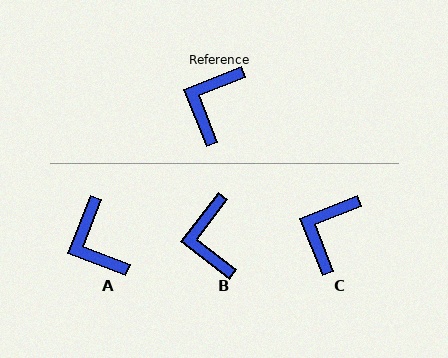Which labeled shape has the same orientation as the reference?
C.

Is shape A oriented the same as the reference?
No, it is off by about 48 degrees.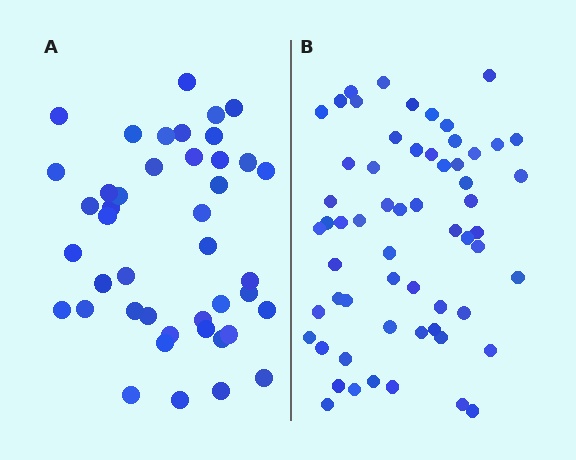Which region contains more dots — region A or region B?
Region B (the right region) has more dots.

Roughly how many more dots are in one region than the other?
Region B has approximately 15 more dots than region A.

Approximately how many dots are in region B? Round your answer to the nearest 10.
About 60 dots.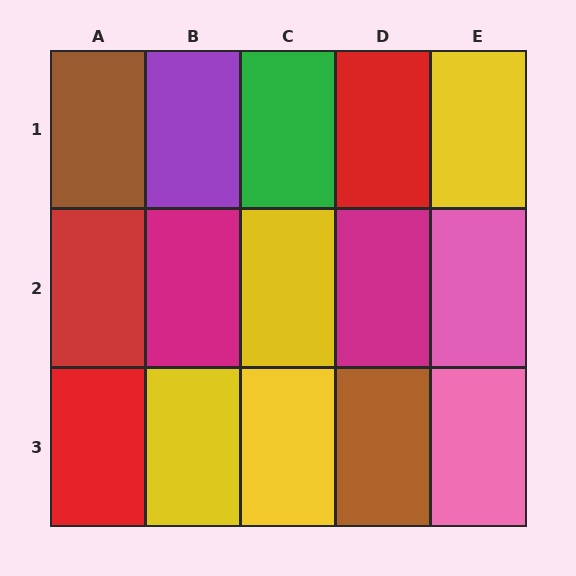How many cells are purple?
1 cell is purple.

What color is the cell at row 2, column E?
Pink.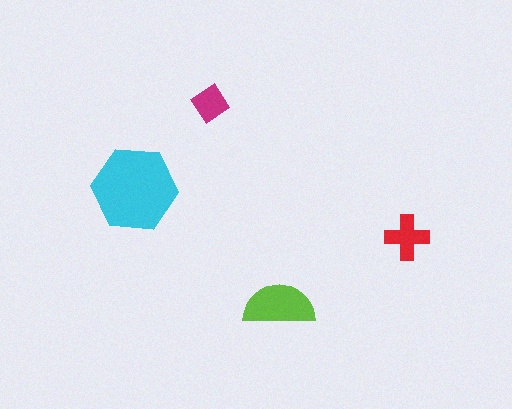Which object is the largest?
The cyan hexagon.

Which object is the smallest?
The magenta diamond.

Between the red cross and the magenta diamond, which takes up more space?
The red cross.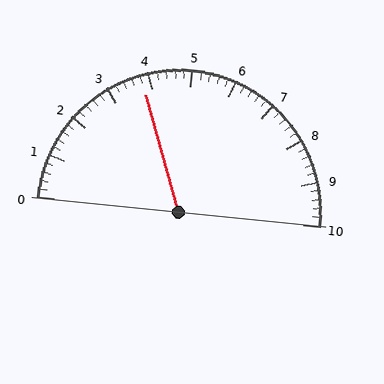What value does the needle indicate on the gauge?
The needle indicates approximately 3.8.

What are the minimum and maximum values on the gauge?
The gauge ranges from 0 to 10.